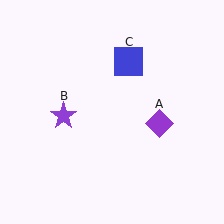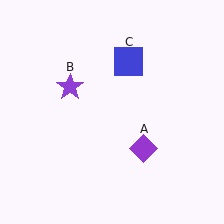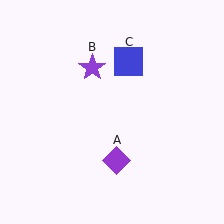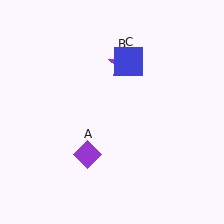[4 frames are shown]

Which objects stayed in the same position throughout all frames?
Blue square (object C) remained stationary.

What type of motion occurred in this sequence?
The purple diamond (object A), purple star (object B) rotated clockwise around the center of the scene.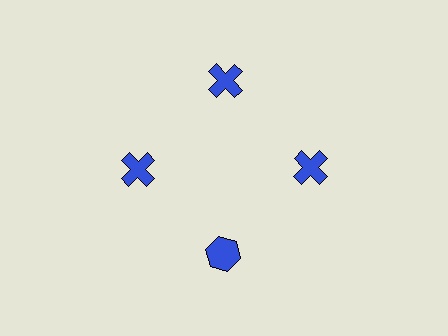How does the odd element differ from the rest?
It has a different shape: hexagon instead of cross.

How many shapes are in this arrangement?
There are 4 shapes arranged in a ring pattern.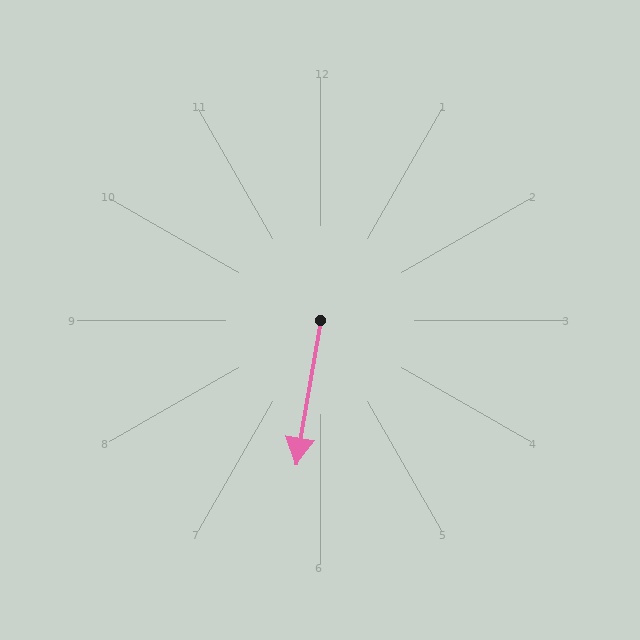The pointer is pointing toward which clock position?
Roughly 6 o'clock.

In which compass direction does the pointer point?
South.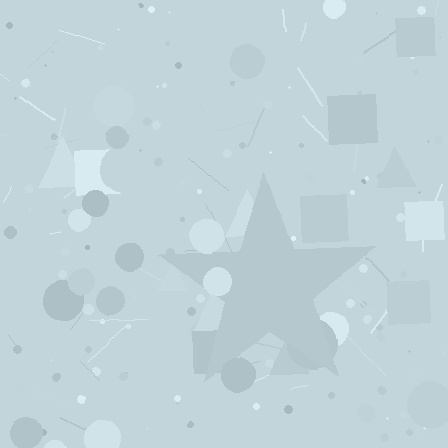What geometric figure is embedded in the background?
A star is embedded in the background.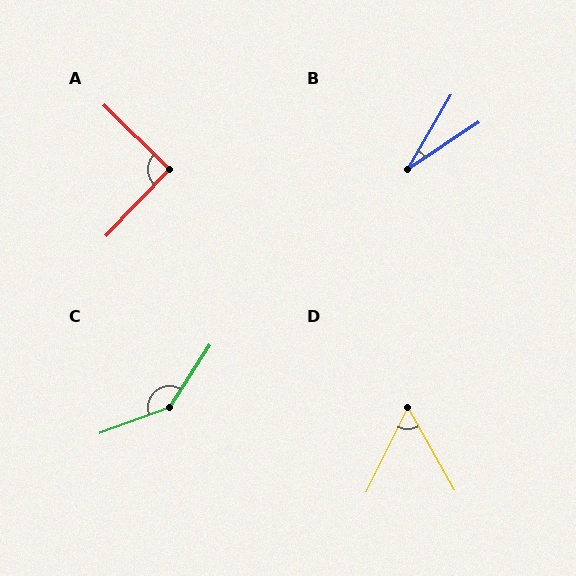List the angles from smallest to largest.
B (26°), D (55°), A (91°), C (143°).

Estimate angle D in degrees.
Approximately 55 degrees.